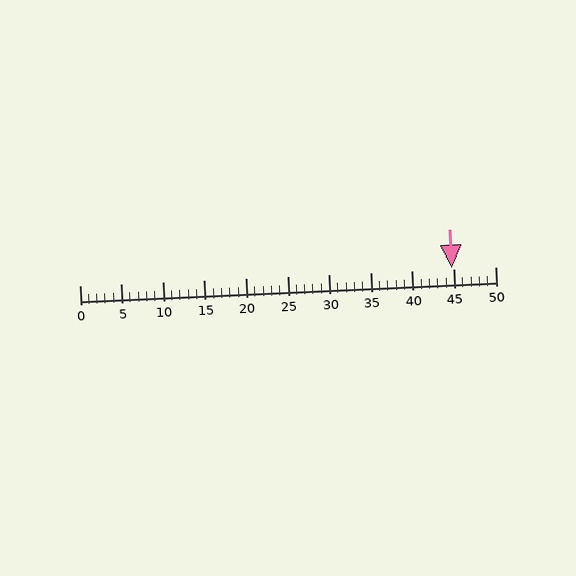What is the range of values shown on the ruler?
The ruler shows values from 0 to 50.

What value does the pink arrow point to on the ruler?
The pink arrow points to approximately 45.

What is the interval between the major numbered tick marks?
The major tick marks are spaced 5 units apart.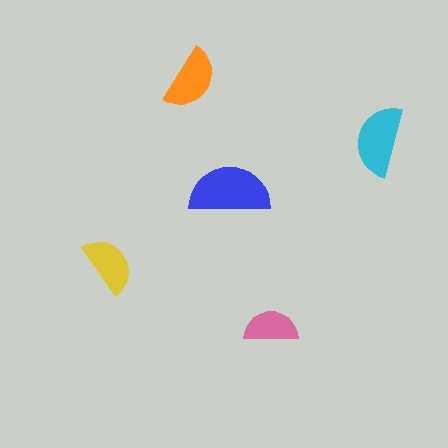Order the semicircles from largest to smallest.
the blue one, the cyan one, the orange one, the yellow one, the pink one.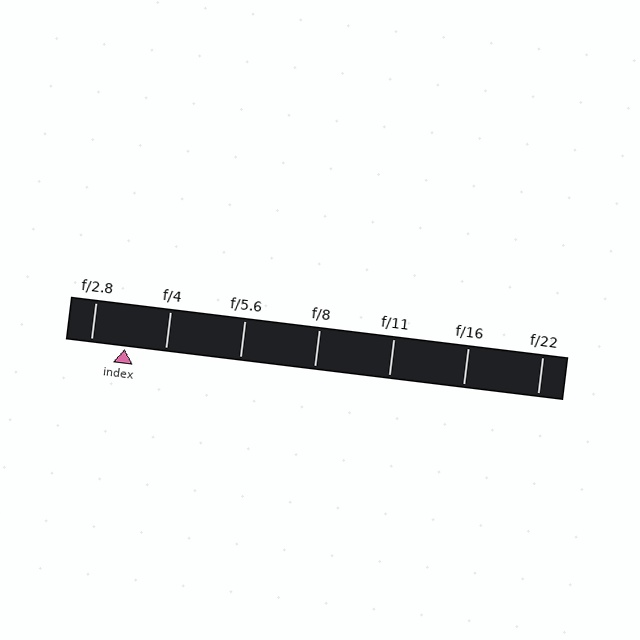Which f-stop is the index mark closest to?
The index mark is closest to f/2.8.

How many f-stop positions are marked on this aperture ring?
There are 7 f-stop positions marked.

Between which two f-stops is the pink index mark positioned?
The index mark is between f/2.8 and f/4.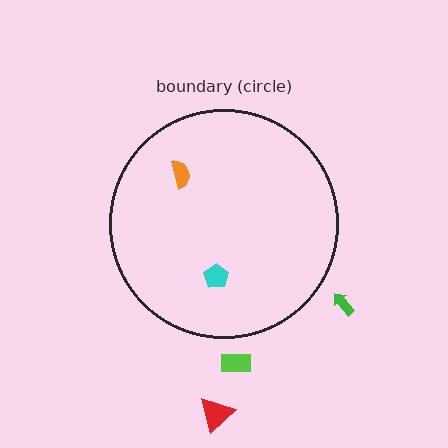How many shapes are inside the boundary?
2 inside, 3 outside.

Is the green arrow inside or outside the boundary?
Outside.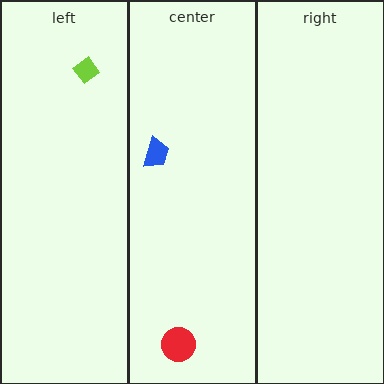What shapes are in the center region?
The red circle, the blue trapezoid.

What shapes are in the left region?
The lime diamond.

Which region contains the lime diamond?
The left region.